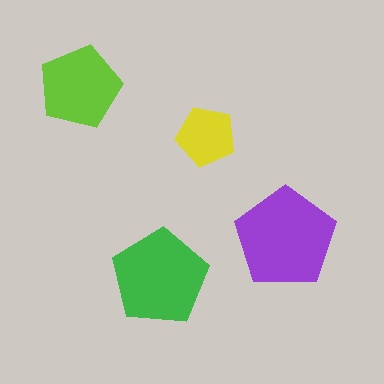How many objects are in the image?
There are 4 objects in the image.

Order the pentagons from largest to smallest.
the purple one, the green one, the lime one, the yellow one.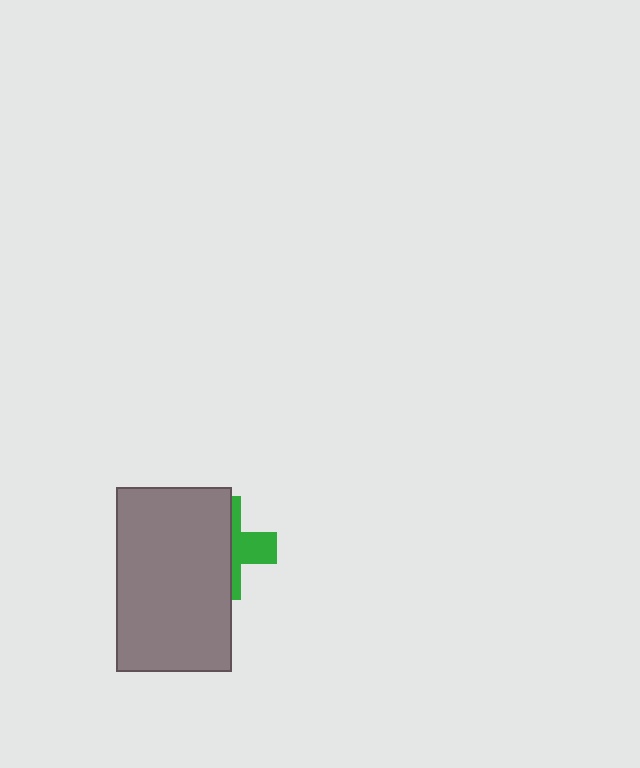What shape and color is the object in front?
The object in front is a gray rectangle.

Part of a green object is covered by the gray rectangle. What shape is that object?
It is a cross.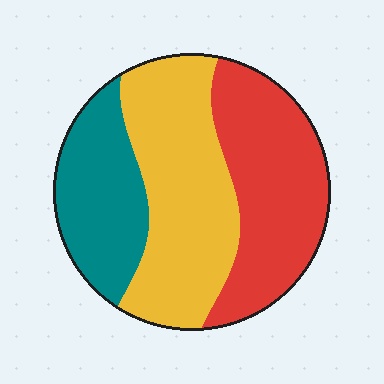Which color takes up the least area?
Teal, at roughly 25%.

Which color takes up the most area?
Yellow, at roughly 40%.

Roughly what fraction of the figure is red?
Red covers 36% of the figure.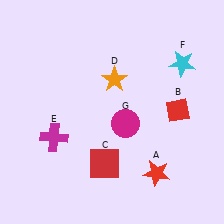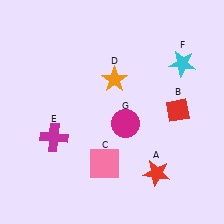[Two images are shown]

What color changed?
The square (C) changed from red in Image 1 to pink in Image 2.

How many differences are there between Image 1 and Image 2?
There is 1 difference between the two images.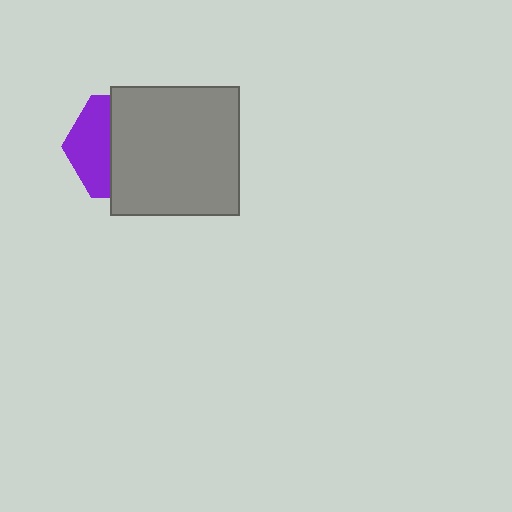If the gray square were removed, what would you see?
You would see the complete purple hexagon.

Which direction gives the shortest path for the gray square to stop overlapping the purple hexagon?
Moving right gives the shortest separation.